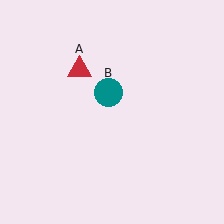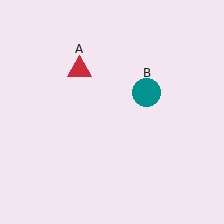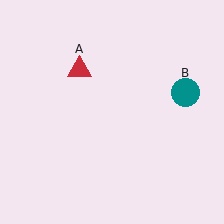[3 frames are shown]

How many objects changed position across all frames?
1 object changed position: teal circle (object B).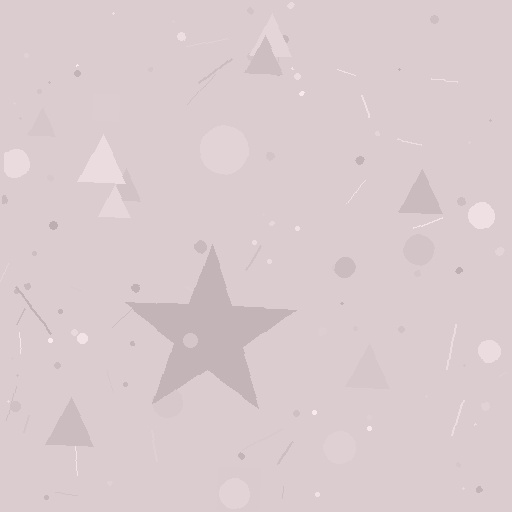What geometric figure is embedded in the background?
A star is embedded in the background.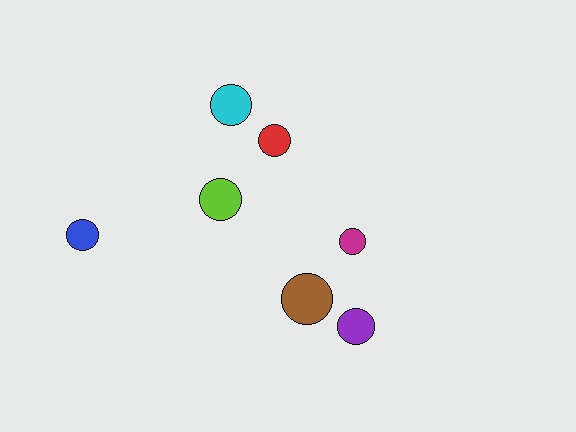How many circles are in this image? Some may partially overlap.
There are 7 circles.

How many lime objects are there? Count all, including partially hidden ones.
There is 1 lime object.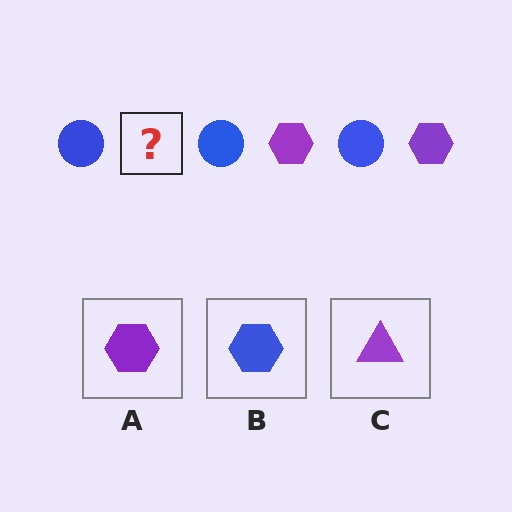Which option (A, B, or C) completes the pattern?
A.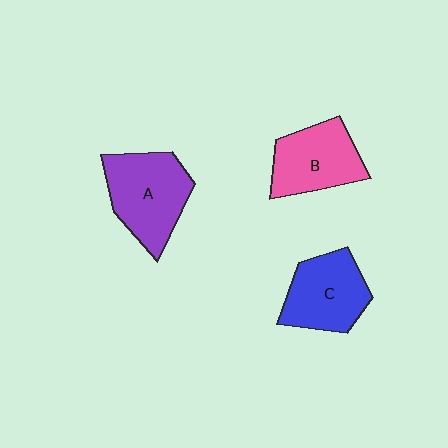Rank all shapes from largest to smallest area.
From largest to smallest: A (purple), C (blue), B (pink).